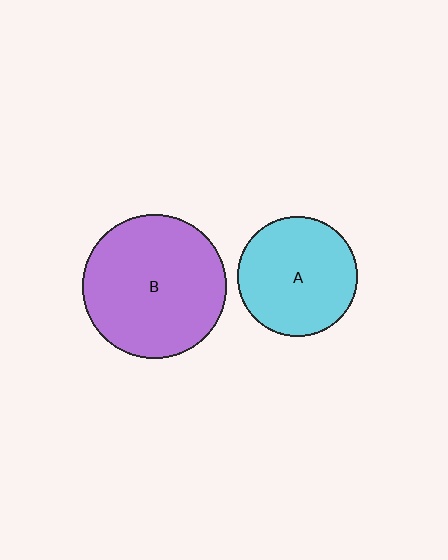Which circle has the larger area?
Circle B (purple).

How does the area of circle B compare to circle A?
Approximately 1.4 times.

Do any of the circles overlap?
No, none of the circles overlap.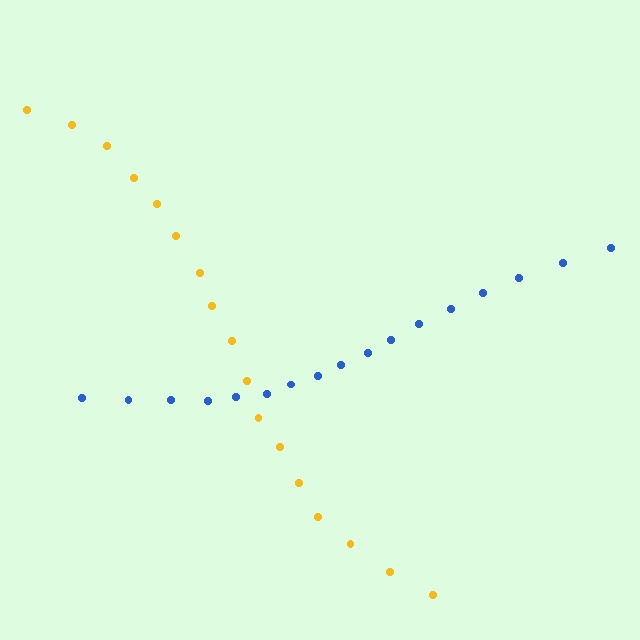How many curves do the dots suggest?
There are 2 distinct paths.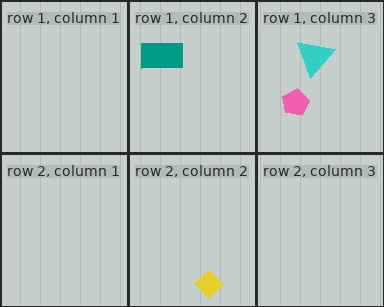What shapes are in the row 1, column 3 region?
The pink pentagon, the cyan triangle.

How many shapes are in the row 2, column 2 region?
1.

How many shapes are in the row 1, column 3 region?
2.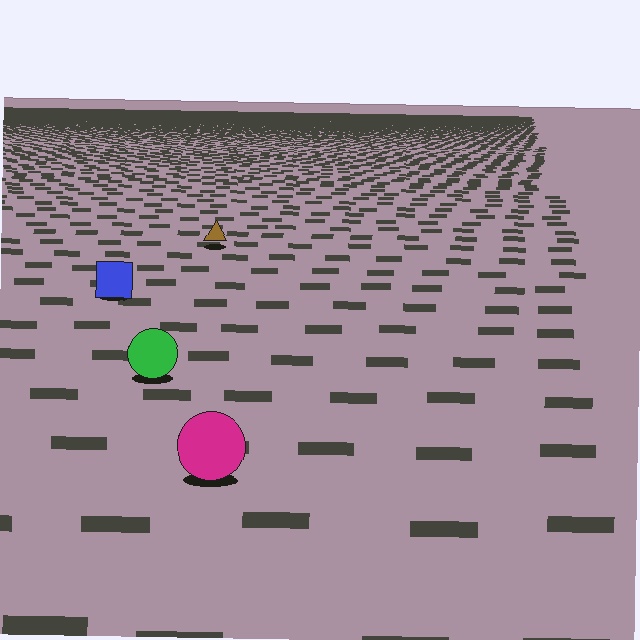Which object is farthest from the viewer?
The brown triangle is farthest from the viewer. It appears smaller and the ground texture around it is denser.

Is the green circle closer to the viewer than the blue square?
Yes. The green circle is closer — you can tell from the texture gradient: the ground texture is coarser near it.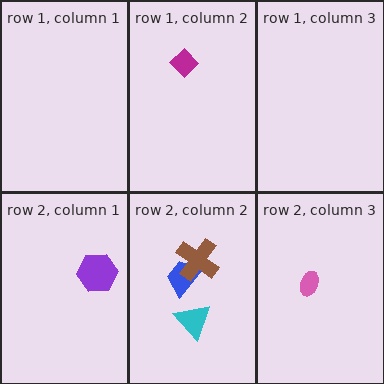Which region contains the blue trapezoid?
The row 2, column 2 region.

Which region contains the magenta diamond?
The row 1, column 2 region.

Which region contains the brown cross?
The row 2, column 2 region.